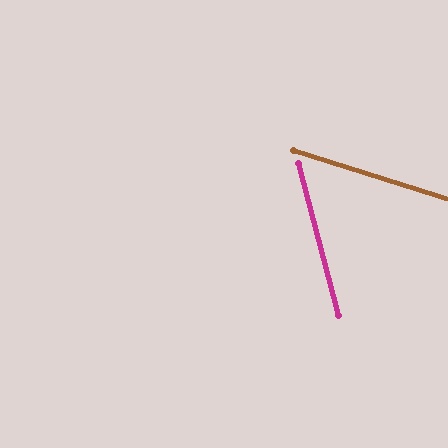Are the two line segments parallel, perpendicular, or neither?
Neither parallel nor perpendicular — they differ by about 58°.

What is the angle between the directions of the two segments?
Approximately 58 degrees.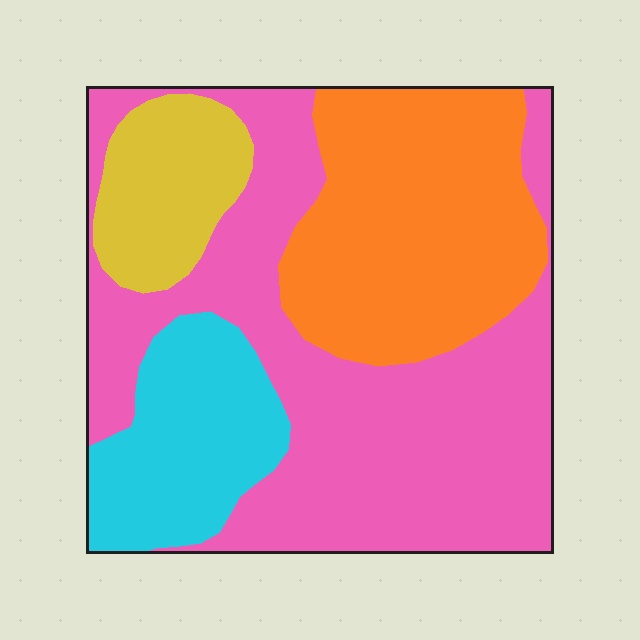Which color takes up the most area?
Pink, at roughly 45%.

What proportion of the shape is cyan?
Cyan takes up about one sixth (1/6) of the shape.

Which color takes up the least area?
Yellow, at roughly 10%.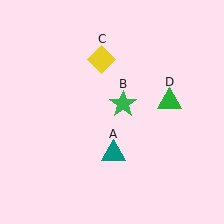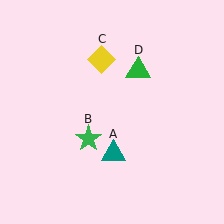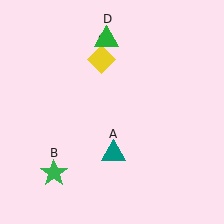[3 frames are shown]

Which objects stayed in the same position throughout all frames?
Teal triangle (object A) and yellow diamond (object C) remained stationary.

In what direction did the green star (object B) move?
The green star (object B) moved down and to the left.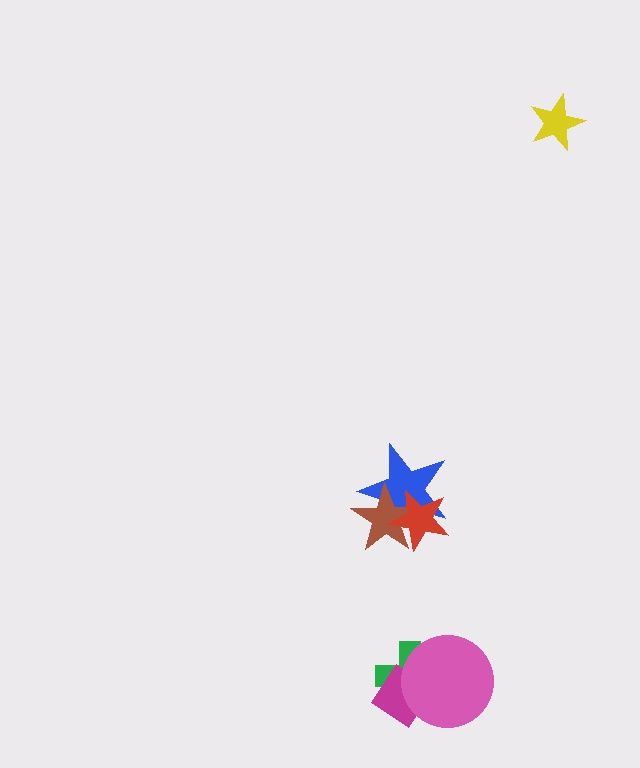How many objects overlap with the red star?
2 objects overlap with the red star.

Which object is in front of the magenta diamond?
The pink circle is in front of the magenta diamond.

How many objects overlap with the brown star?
2 objects overlap with the brown star.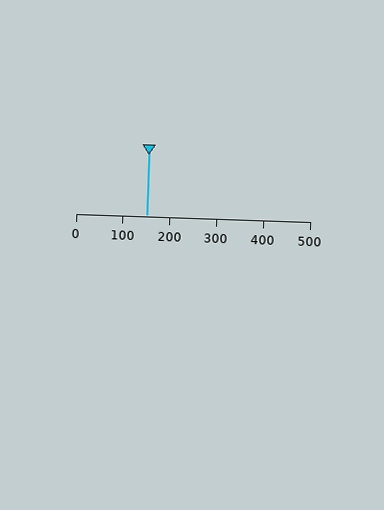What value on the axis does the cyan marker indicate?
The marker indicates approximately 150.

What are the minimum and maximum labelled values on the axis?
The axis runs from 0 to 500.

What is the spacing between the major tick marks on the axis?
The major ticks are spaced 100 apart.